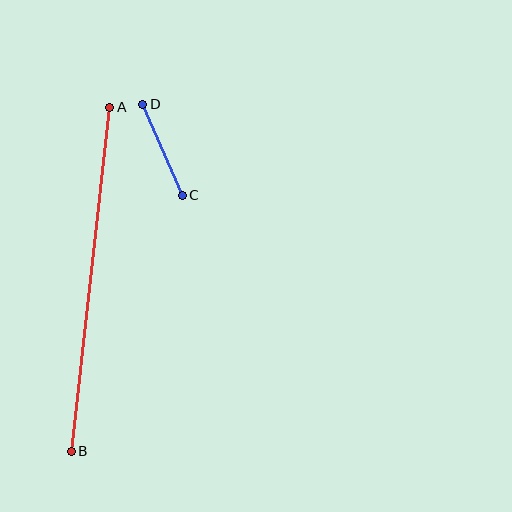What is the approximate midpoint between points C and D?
The midpoint is at approximately (163, 150) pixels.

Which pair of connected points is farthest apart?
Points A and B are farthest apart.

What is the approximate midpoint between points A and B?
The midpoint is at approximately (90, 279) pixels.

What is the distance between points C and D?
The distance is approximately 99 pixels.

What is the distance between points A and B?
The distance is approximately 346 pixels.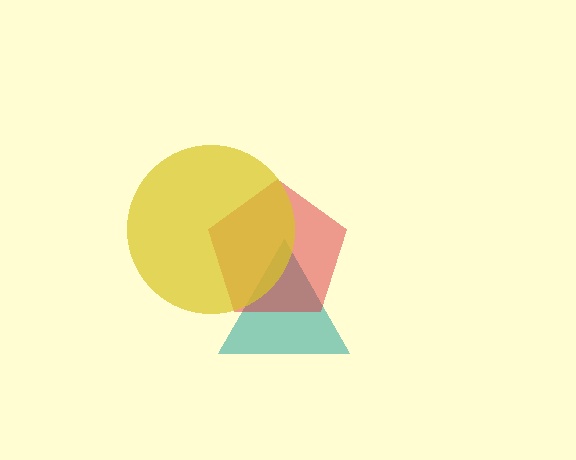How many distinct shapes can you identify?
There are 3 distinct shapes: a teal triangle, a red pentagon, a yellow circle.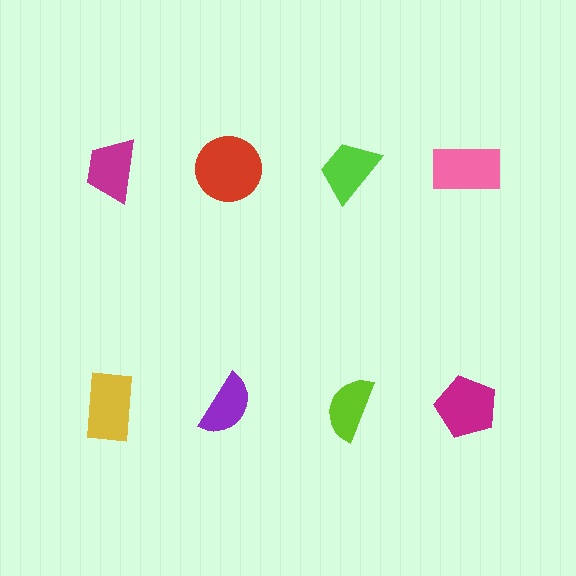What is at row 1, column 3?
A lime trapezoid.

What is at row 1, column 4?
A pink rectangle.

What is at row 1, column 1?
A magenta trapezoid.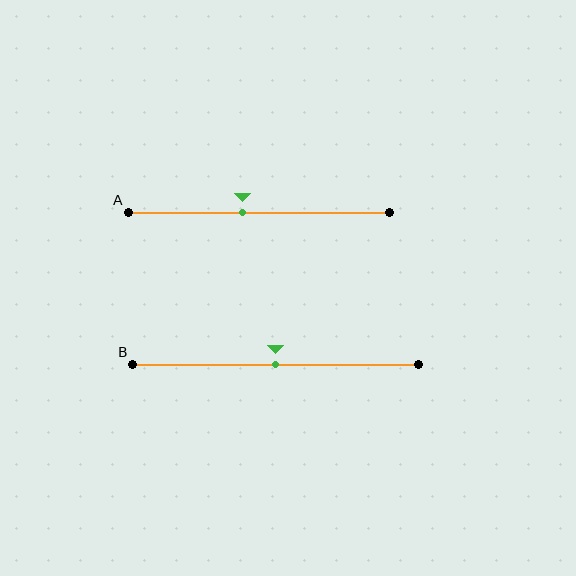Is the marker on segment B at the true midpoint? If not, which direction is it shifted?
Yes, the marker on segment B is at the true midpoint.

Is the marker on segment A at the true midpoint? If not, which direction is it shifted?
No, the marker on segment A is shifted to the left by about 6% of the segment length.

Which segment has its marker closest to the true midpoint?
Segment B has its marker closest to the true midpoint.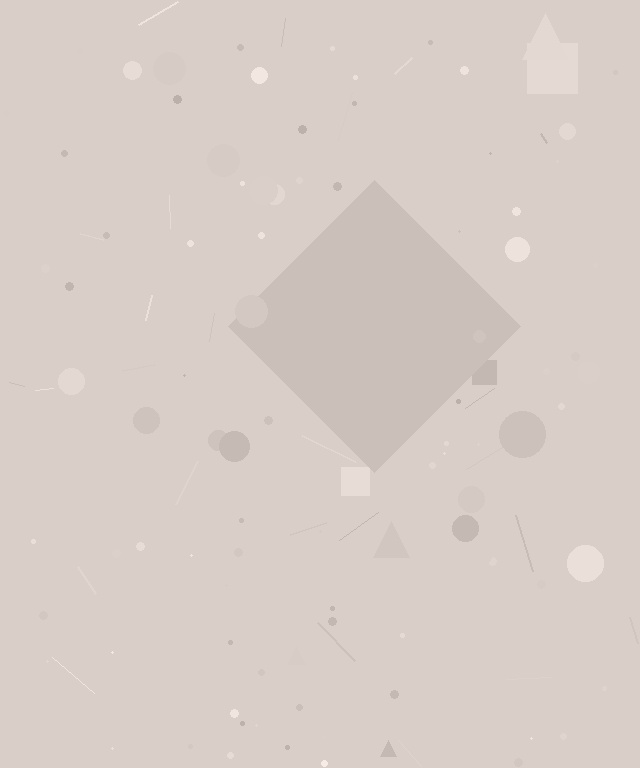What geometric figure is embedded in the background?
A diamond is embedded in the background.